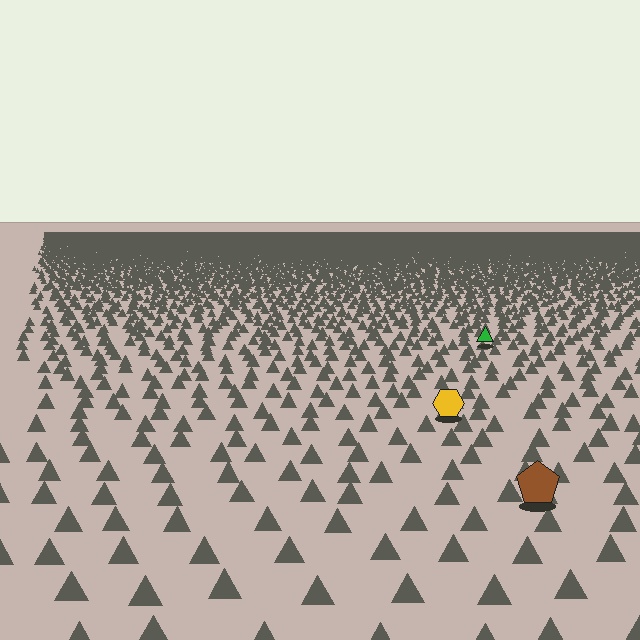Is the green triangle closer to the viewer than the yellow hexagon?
No. The yellow hexagon is closer — you can tell from the texture gradient: the ground texture is coarser near it.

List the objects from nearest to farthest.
From nearest to farthest: the brown pentagon, the yellow hexagon, the green triangle.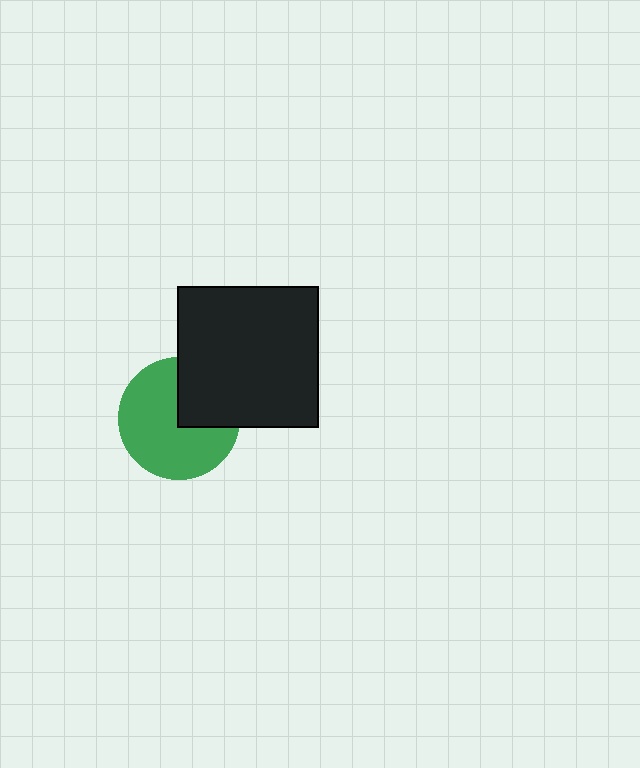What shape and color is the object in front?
The object in front is a black square.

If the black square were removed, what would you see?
You would see the complete green circle.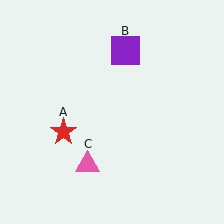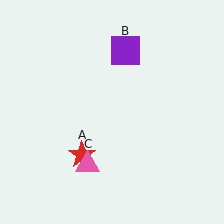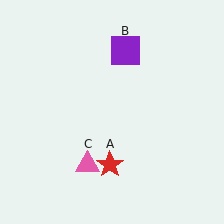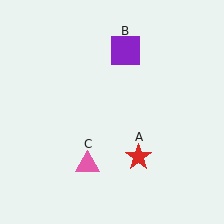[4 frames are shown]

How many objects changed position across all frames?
1 object changed position: red star (object A).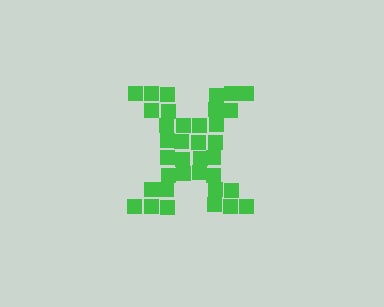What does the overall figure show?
The overall figure shows the letter X.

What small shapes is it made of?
It is made of small squares.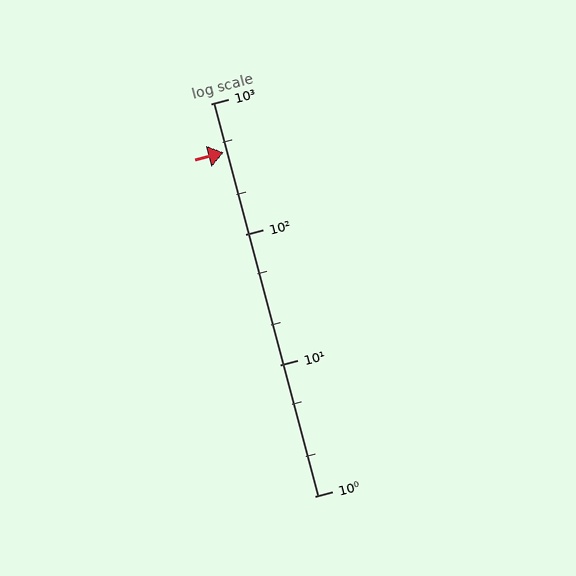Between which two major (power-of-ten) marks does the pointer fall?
The pointer is between 100 and 1000.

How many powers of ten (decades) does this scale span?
The scale spans 3 decades, from 1 to 1000.